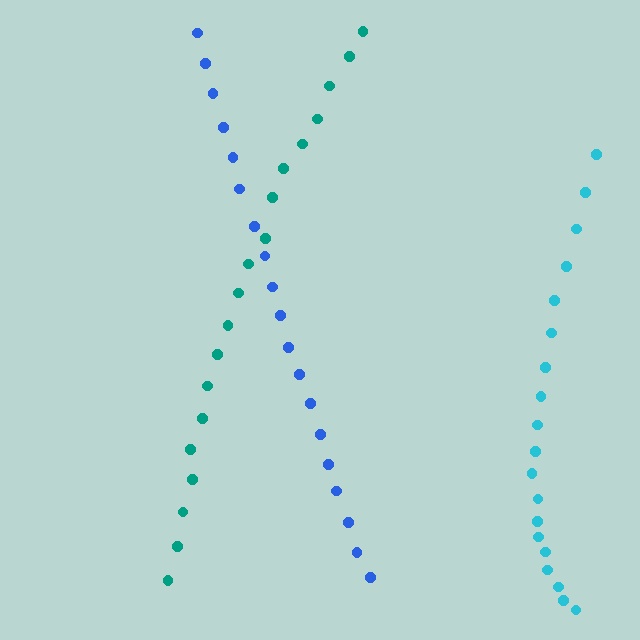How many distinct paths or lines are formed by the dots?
There are 3 distinct paths.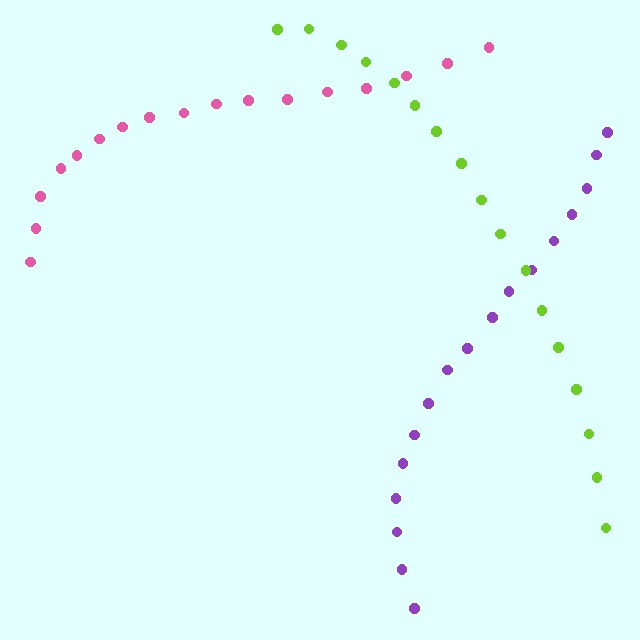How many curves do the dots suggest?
There are 3 distinct paths.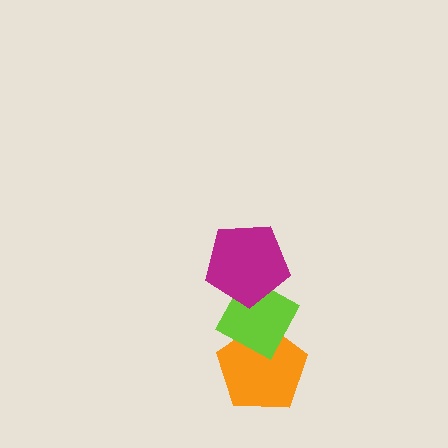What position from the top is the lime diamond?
The lime diamond is 2nd from the top.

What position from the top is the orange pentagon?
The orange pentagon is 3rd from the top.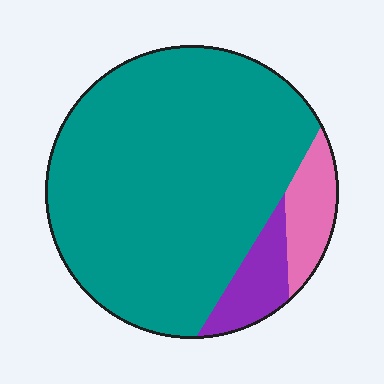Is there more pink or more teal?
Teal.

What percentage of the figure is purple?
Purple covers around 10% of the figure.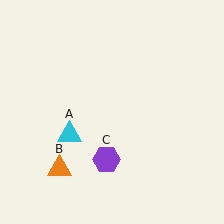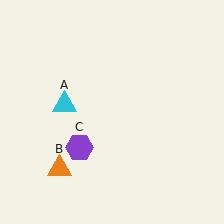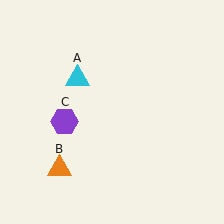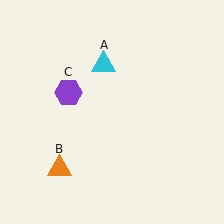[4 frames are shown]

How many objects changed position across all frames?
2 objects changed position: cyan triangle (object A), purple hexagon (object C).